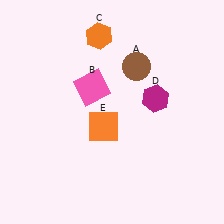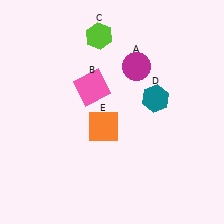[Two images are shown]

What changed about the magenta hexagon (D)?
In Image 1, D is magenta. In Image 2, it changed to teal.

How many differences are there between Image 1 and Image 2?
There are 3 differences between the two images.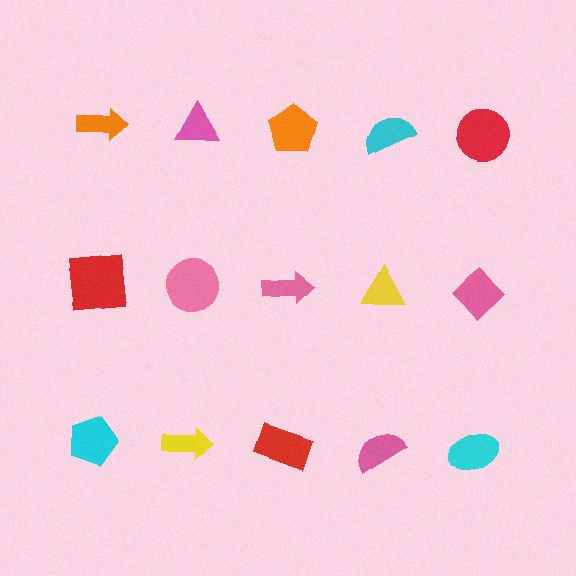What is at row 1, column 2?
A pink triangle.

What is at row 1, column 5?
A red circle.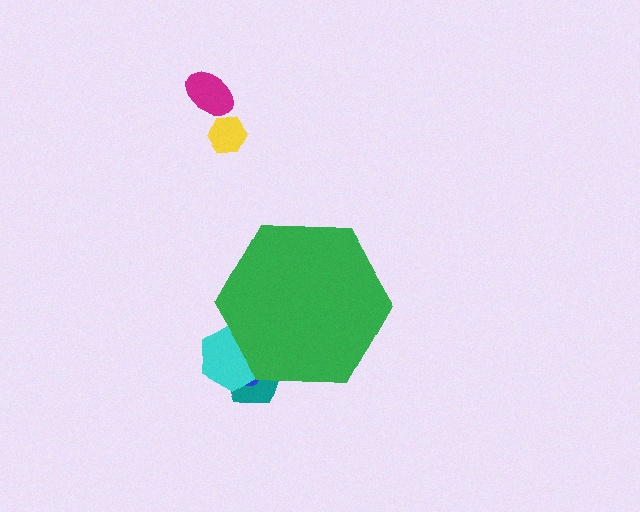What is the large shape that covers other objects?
A green hexagon.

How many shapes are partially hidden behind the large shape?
3 shapes are partially hidden.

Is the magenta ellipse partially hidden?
No, the magenta ellipse is fully visible.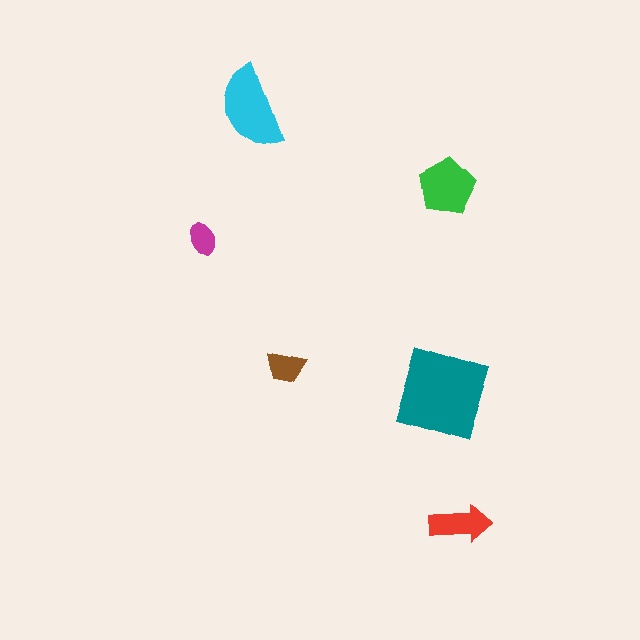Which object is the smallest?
The magenta ellipse.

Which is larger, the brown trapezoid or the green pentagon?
The green pentagon.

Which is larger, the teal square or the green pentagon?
The teal square.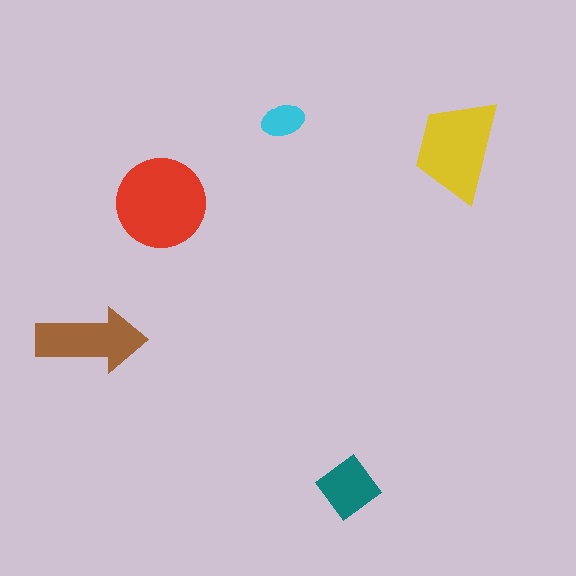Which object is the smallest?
The cyan ellipse.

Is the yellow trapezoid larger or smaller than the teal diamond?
Larger.